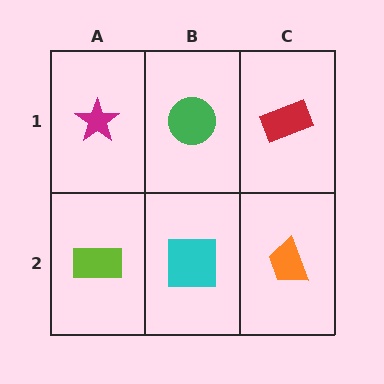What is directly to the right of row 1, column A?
A green circle.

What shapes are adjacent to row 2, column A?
A magenta star (row 1, column A), a cyan square (row 2, column B).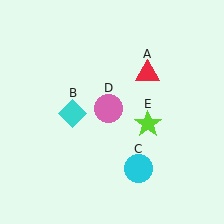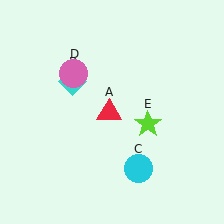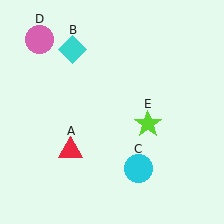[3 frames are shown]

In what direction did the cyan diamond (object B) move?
The cyan diamond (object B) moved up.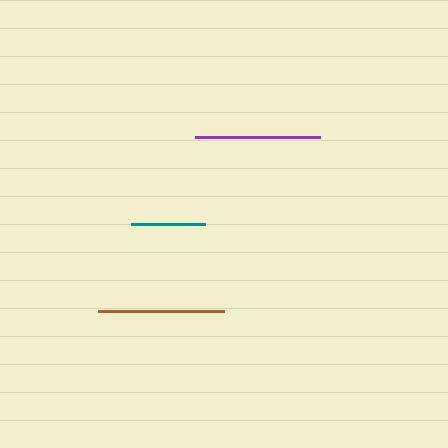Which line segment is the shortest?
The teal line is the shortest at approximately 74 pixels.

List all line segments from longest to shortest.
From longest to shortest: brown, purple, teal.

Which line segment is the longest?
The brown line is the longest at approximately 127 pixels.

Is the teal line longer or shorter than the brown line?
The brown line is longer than the teal line.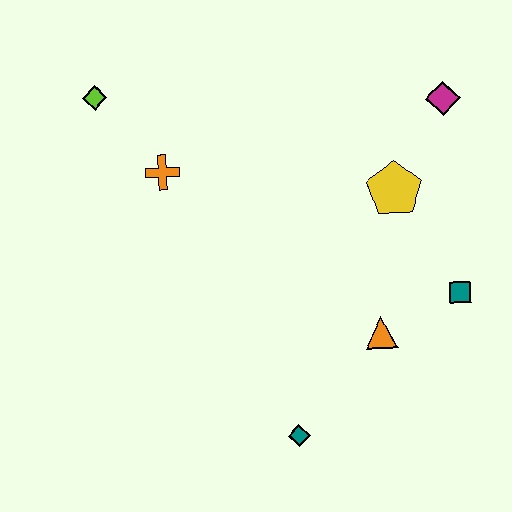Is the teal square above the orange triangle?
Yes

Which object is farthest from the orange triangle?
The lime diamond is farthest from the orange triangle.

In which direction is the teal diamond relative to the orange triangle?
The teal diamond is below the orange triangle.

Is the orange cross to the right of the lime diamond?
Yes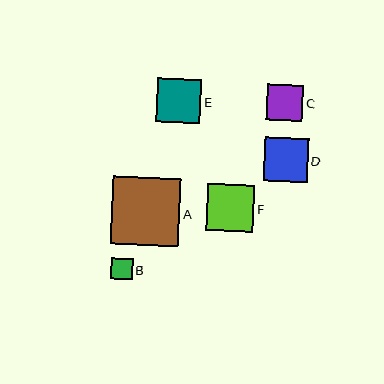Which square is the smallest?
Square B is the smallest with a size of approximately 22 pixels.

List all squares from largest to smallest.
From largest to smallest: A, F, E, D, C, B.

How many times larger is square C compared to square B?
Square C is approximately 1.6 times the size of square B.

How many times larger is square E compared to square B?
Square E is approximately 2.0 times the size of square B.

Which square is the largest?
Square A is the largest with a size of approximately 68 pixels.